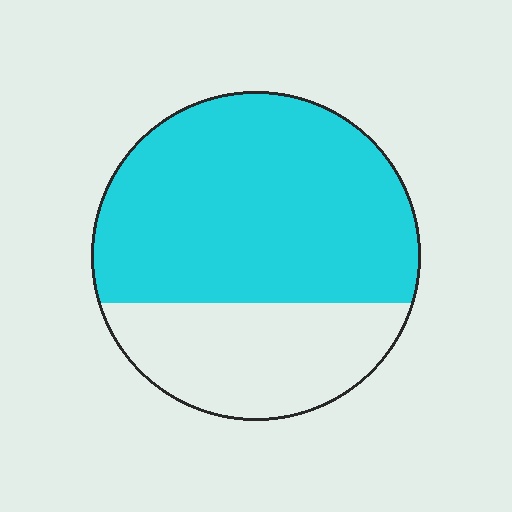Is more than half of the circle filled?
Yes.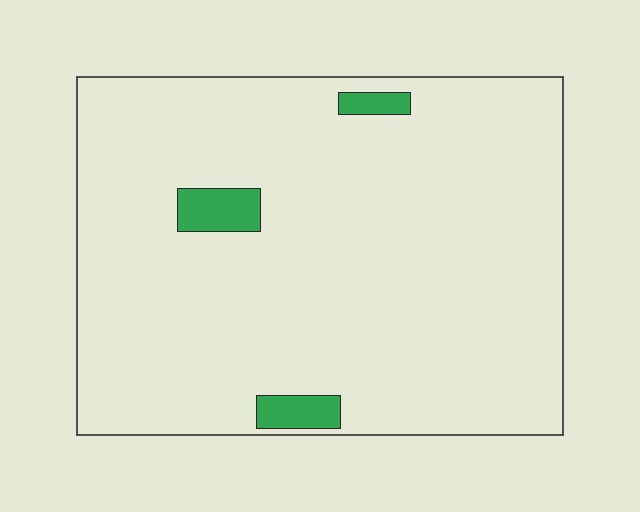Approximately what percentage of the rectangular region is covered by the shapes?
Approximately 5%.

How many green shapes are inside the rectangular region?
3.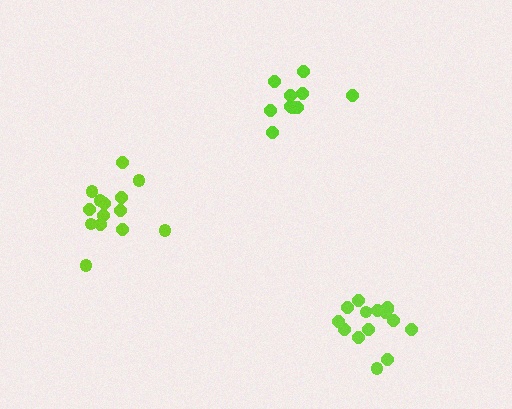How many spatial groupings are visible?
There are 3 spatial groupings.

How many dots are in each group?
Group 1: 10 dots, Group 2: 14 dots, Group 3: 15 dots (39 total).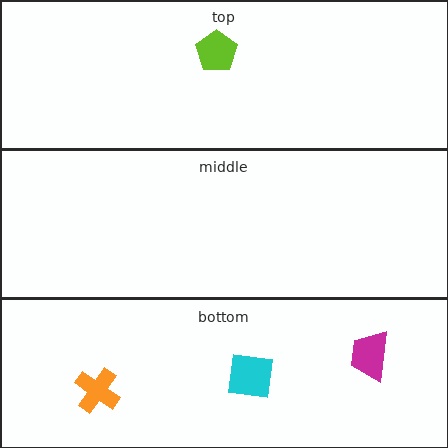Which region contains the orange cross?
The bottom region.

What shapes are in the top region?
The lime pentagon.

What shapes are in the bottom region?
The orange cross, the cyan square, the magenta trapezoid.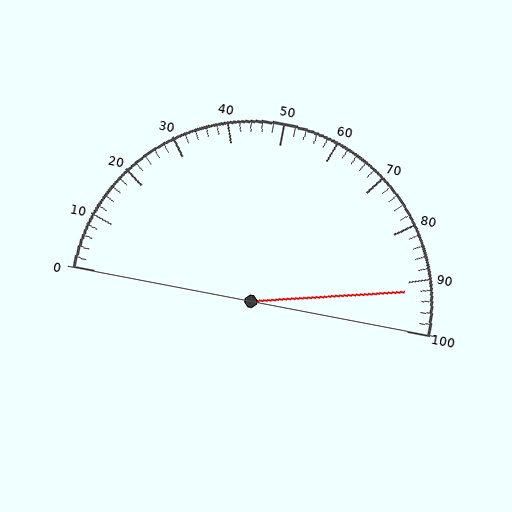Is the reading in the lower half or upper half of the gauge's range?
The reading is in the upper half of the range (0 to 100).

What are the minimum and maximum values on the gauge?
The gauge ranges from 0 to 100.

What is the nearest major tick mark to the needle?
The nearest major tick mark is 90.